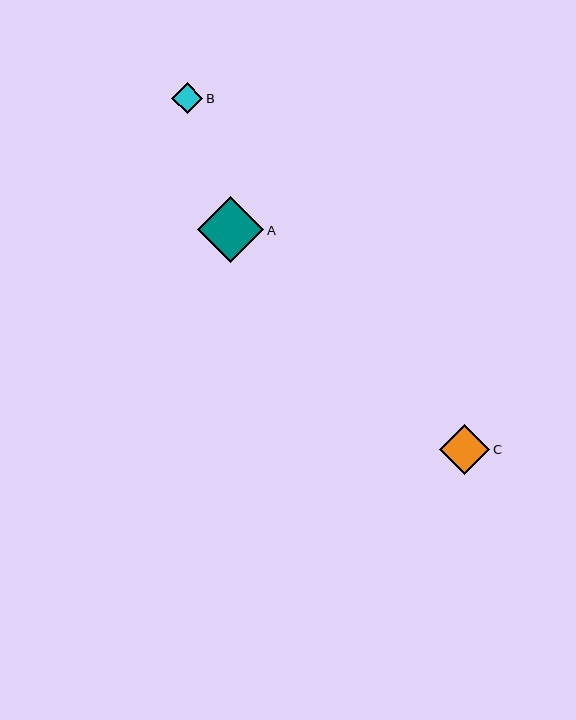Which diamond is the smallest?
Diamond B is the smallest with a size of approximately 31 pixels.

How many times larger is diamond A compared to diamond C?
Diamond A is approximately 1.3 times the size of diamond C.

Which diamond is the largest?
Diamond A is the largest with a size of approximately 67 pixels.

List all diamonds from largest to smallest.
From largest to smallest: A, C, B.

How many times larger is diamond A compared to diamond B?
Diamond A is approximately 2.1 times the size of diamond B.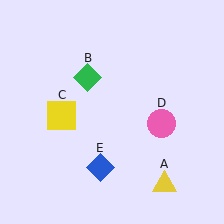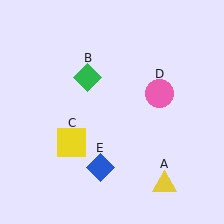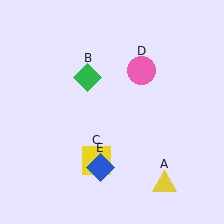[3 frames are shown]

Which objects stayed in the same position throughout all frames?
Yellow triangle (object A) and green diamond (object B) and blue diamond (object E) remained stationary.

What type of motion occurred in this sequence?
The yellow square (object C), pink circle (object D) rotated counterclockwise around the center of the scene.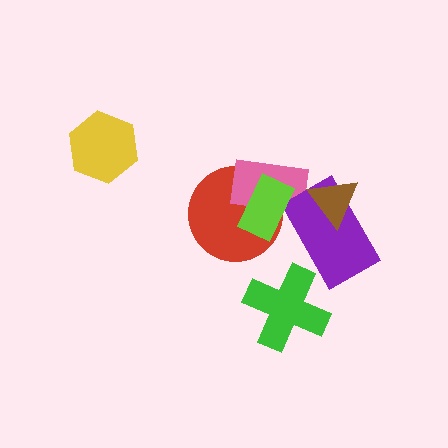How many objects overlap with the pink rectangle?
2 objects overlap with the pink rectangle.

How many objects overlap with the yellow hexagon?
0 objects overlap with the yellow hexagon.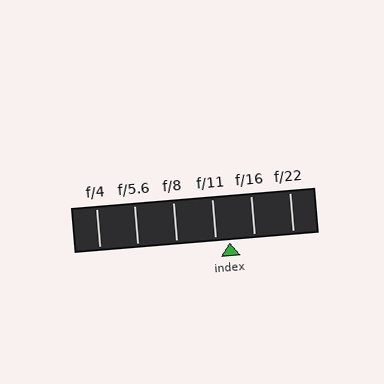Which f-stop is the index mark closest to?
The index mark is closest to f/11.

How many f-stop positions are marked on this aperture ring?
There are 6 f-stop positions marked.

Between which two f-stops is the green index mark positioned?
The index mark is between f/11 and f/16.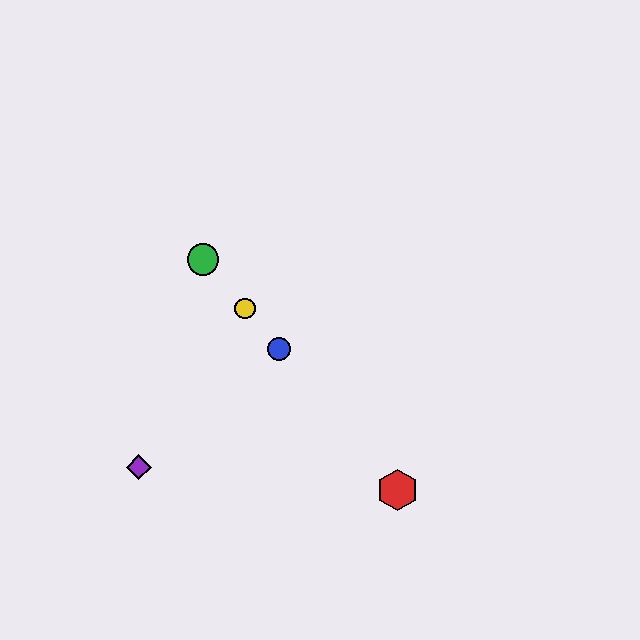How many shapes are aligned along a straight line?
4 shapes (the red hexagon, the blue circle, the green circle, the yellow circle) are aligned along a straight line.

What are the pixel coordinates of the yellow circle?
The yellow circle is at (245, 309).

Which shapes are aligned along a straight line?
The red hexagon, the blue circle, the green circle, the yellow circle are aligned along a straight line.